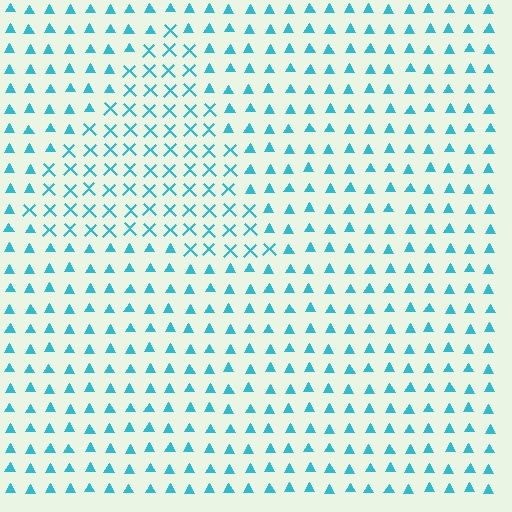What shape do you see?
I see a triangle.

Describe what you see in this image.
The image is filled with small cyan elements arranged in a uniform grid. A triangle-shaped region contains X marks, while the surrounding area contains triangles. The boundary is defined purely by the change in element shape.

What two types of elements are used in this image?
The image uses X marks inside the triangle region and triangles outside it.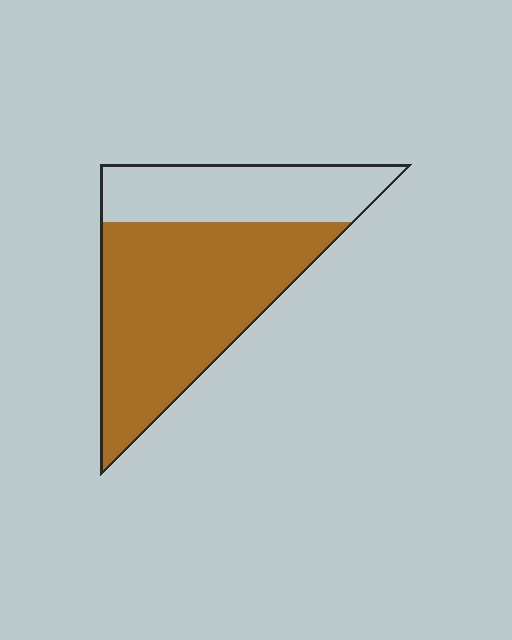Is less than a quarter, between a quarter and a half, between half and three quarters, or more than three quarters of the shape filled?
Between half and three quarters.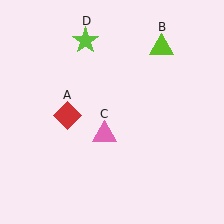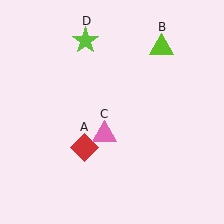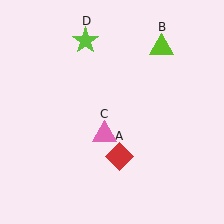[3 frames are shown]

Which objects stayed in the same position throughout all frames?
Lime triangle (object B) and pink triangle (object C) and lime star (object D) remained stationary.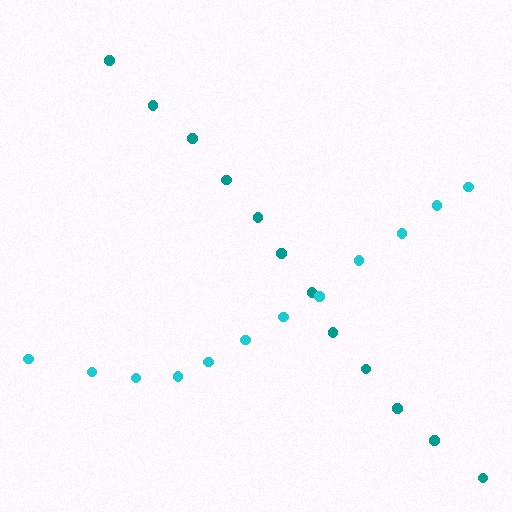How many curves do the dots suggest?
There are 2 distinct paths.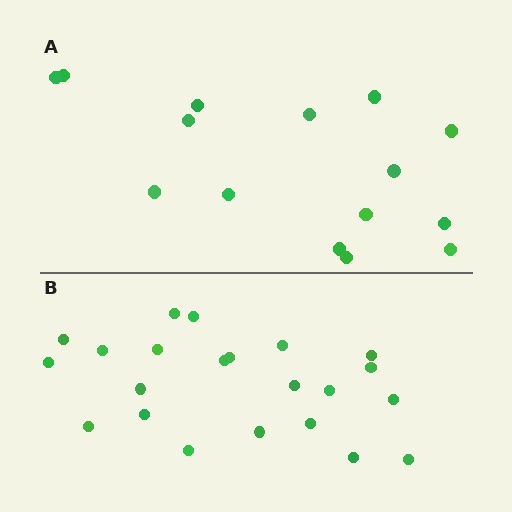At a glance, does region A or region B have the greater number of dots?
Region B (the bottom region) has more dots.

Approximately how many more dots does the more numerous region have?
Region B has roughly 8 or so more dots than region A.